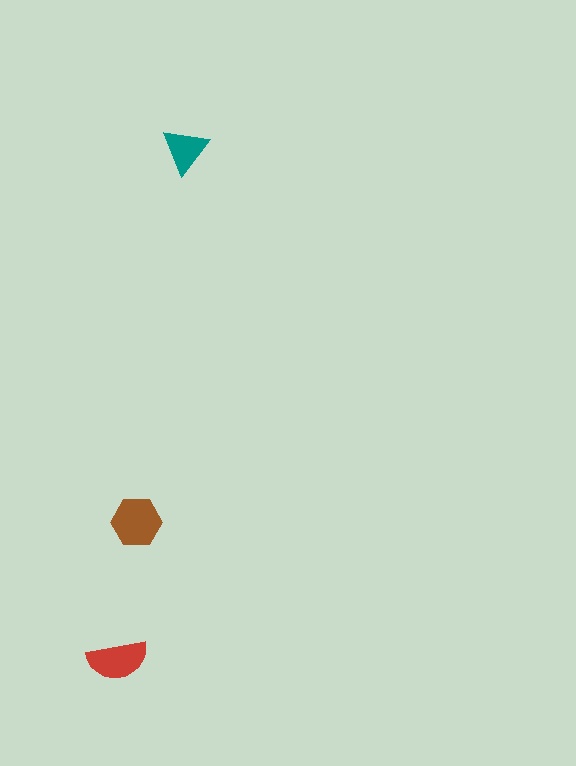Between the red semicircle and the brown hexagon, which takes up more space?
The brown hexagon.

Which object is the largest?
The brown hexagon.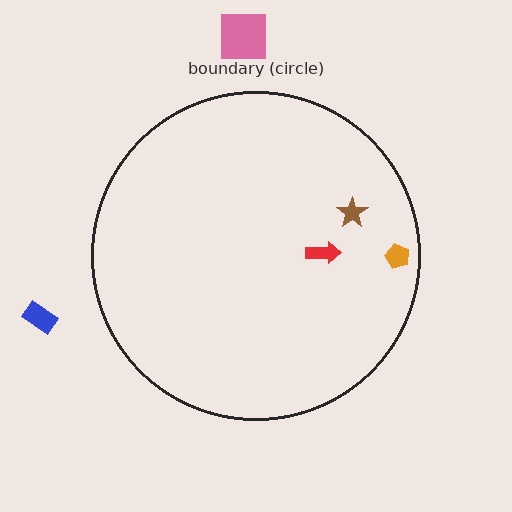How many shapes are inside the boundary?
3 inside, 2 outside.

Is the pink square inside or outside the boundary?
Outside.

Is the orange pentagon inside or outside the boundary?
Inside.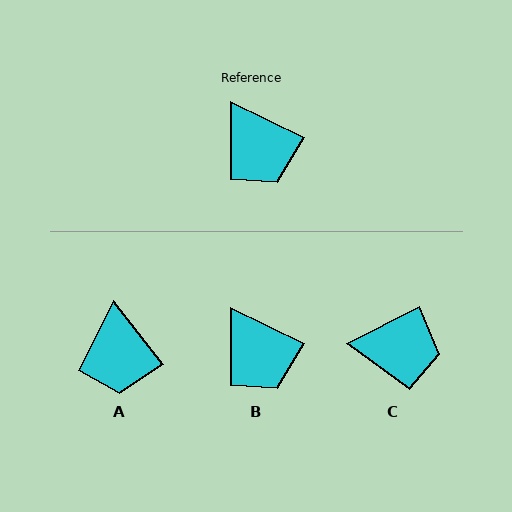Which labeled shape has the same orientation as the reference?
B.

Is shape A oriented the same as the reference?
No, it is off by about 26 degrees.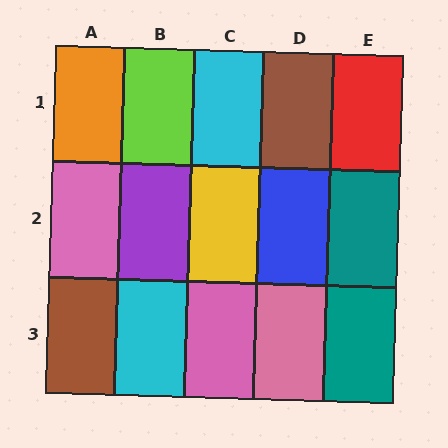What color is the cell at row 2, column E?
Teal.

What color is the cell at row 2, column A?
Pink.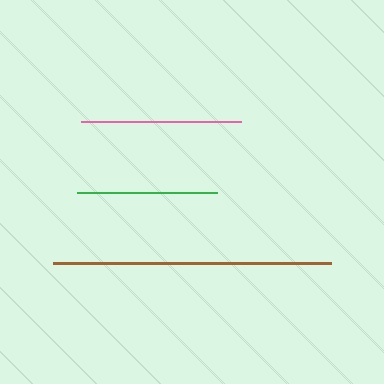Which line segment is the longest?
The brown line is the longest at approximately 277 pixels.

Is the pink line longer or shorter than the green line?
The pink line is longer than the green line.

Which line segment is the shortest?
The green line is the shortest at approximately 140 pixels.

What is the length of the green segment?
The green segment is approximately 140 pixels long.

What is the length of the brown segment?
The brown segment is approximately 277 pixels long.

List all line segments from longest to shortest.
From longest to shortest: brown, pink, green.